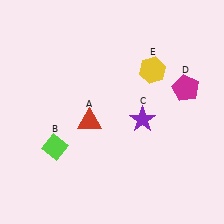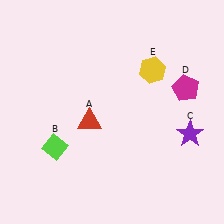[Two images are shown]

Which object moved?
The purple star (C) moved right.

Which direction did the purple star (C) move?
The purple star (C) moved right.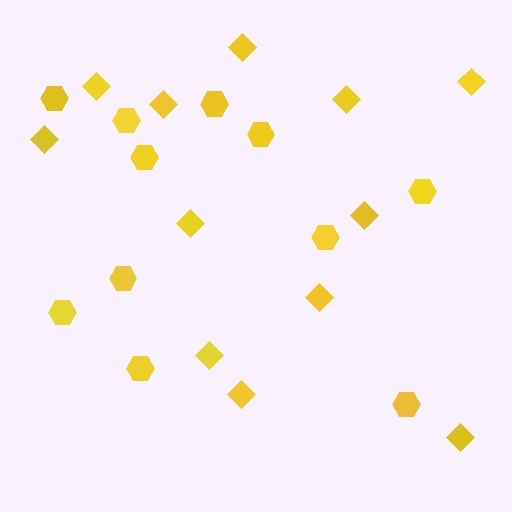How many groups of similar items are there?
There are 2 groups: one group of hexagons (11) and one group of diamonds (12).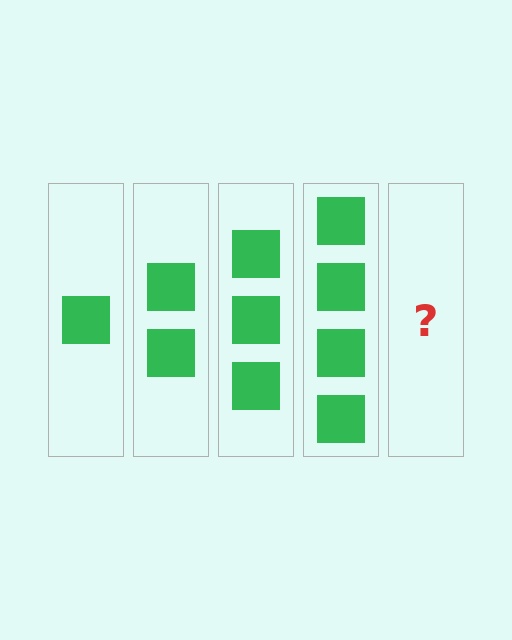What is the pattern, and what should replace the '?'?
The pattern is that each step adds one more square. The '?' should be 5 squares.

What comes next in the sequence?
The next element should be 5 squares.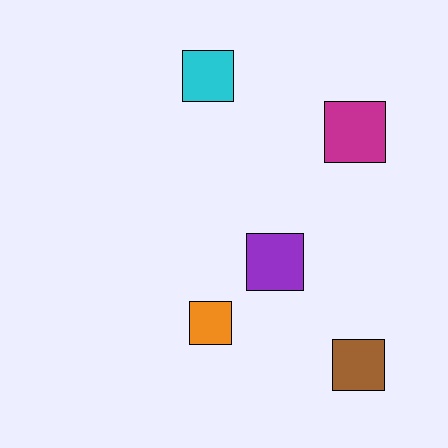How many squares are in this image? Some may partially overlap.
There are 5 squares.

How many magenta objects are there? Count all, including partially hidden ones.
There is 1 magenta object.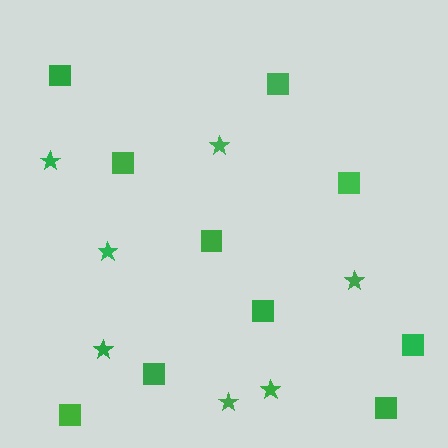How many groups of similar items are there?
There are 2 groups: one group of stars (7) and one group of squares (10).